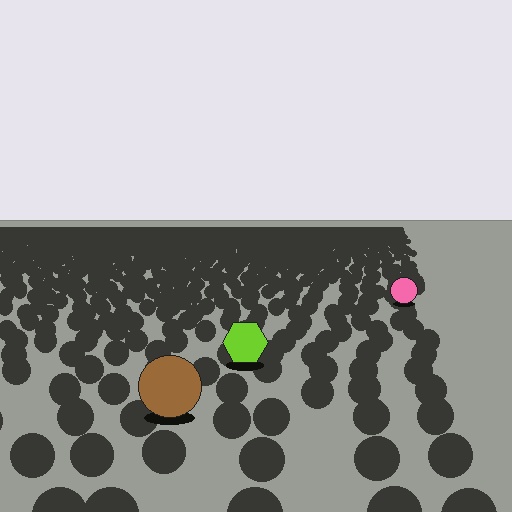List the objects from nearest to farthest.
From nearest to farthest: the brown circle, the lime hexagon, the pink circle.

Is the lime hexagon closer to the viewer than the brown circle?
No. The brown circle is closer — you can tell from the texture gradient: the ground texture is coarser near it.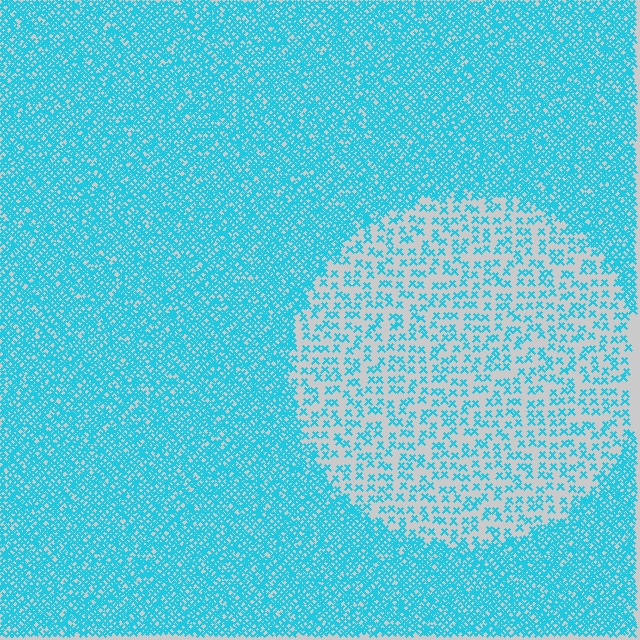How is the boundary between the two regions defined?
The boundary is defined by a change in element density (approximately 3.0x ratio). All elements are the same color, size, and shape.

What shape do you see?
I see a circle.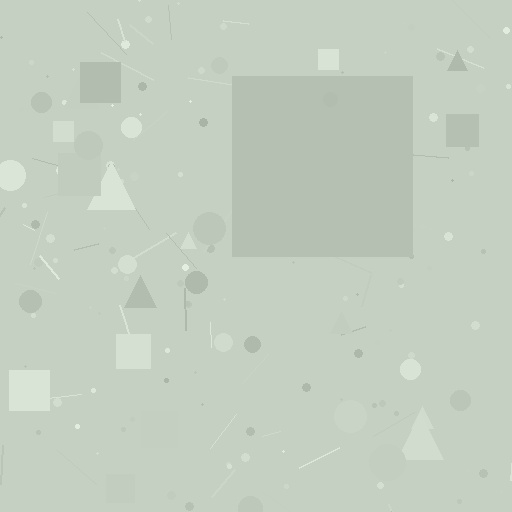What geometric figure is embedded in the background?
A square is embedded in the background.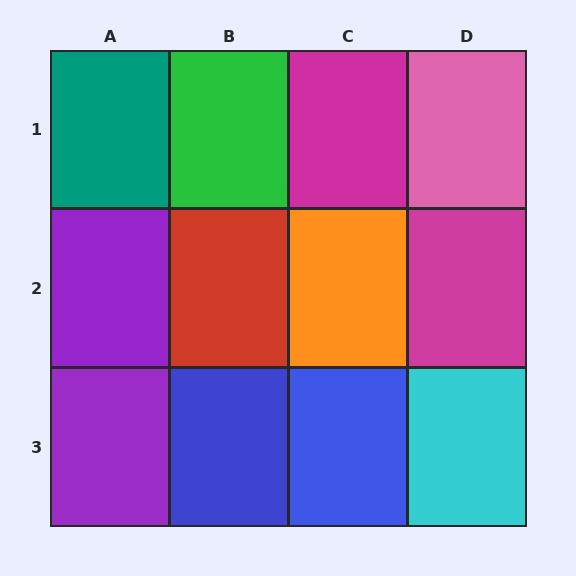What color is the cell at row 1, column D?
Pink.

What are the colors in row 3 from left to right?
Purple, blue, blue, cyan.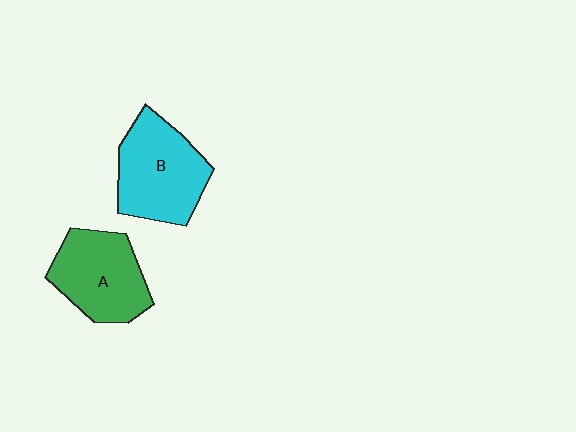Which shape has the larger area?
Shape B (cyan).